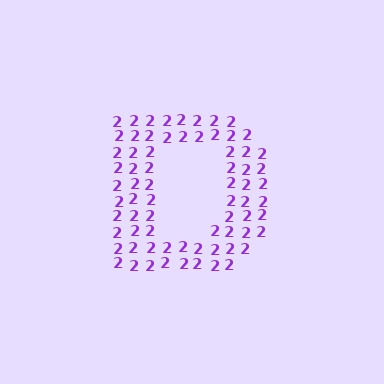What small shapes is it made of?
It is made of small digit 2's.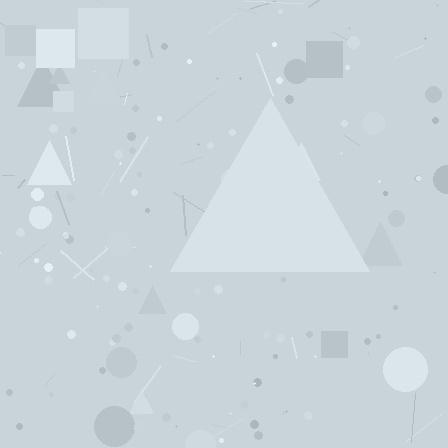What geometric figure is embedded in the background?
A triangle is embedded in the background.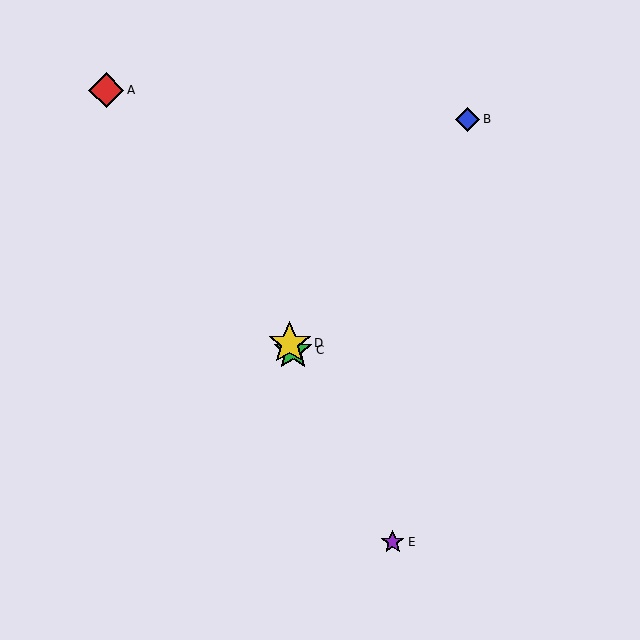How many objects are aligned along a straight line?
3 objects (C, D, E) are aligned along a straight line.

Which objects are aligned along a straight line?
Objects C, D, E are aligned along a straight line.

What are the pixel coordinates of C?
Object C is at (293, 350).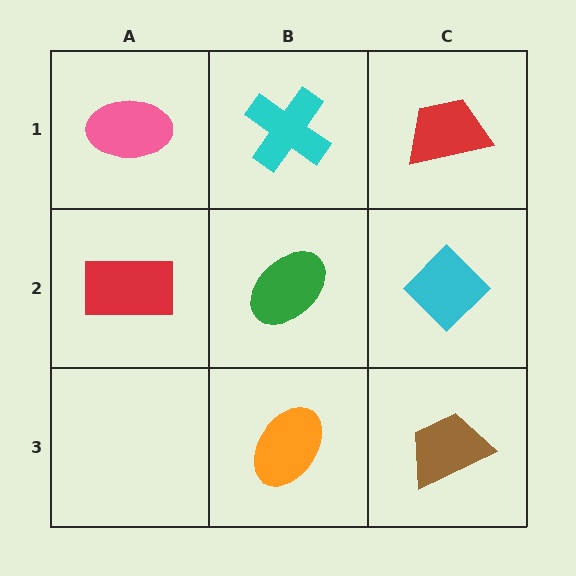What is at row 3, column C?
A brown trapezoid.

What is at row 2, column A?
A red rectangle.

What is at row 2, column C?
A cyan diamond.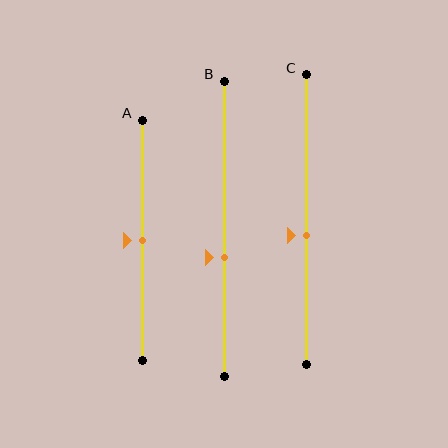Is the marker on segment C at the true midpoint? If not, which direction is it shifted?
No, the marker on segment C is shifted downward by about 5% of the segment length.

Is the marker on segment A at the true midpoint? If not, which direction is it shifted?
Yes, the marker on segment A is at the true midpoint.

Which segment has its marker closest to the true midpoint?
Segment A has its marker closest to the true midpoint.